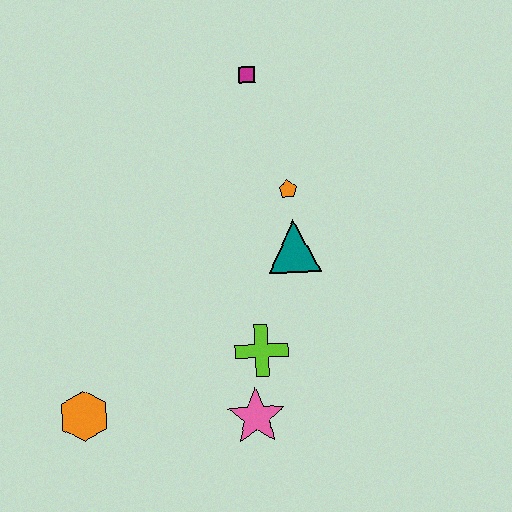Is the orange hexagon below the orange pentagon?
Yes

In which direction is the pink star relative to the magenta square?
The pink star is below the magenta square.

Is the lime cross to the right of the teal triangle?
No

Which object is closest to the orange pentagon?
The teal triangle is closest to the orange pentagon.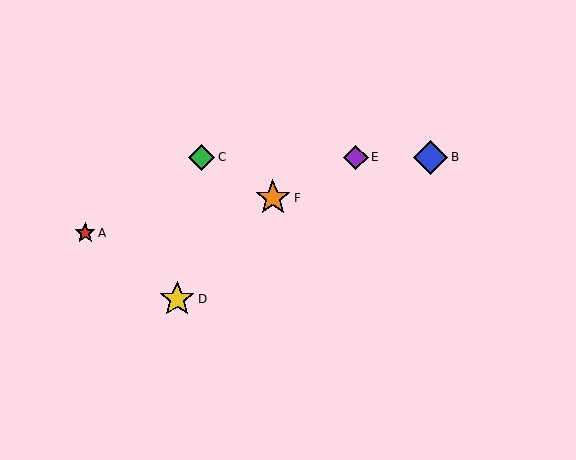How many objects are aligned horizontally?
3 objects (B, C, E) are aligned horizontally.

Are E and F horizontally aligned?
No, E is at y≈157 and F is at y≈198.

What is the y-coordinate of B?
Object B is at y≈157.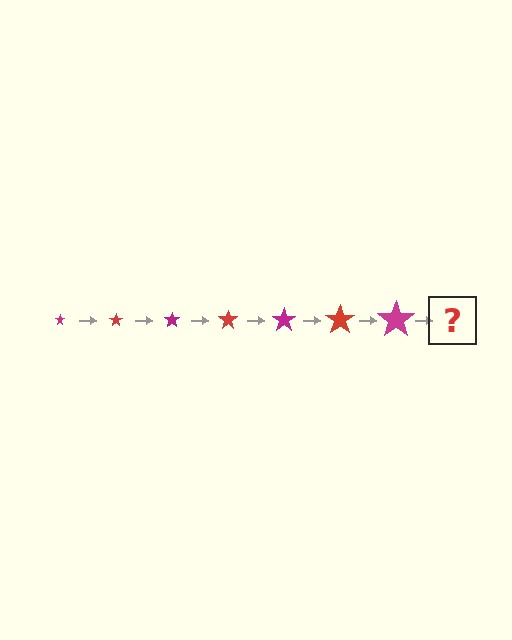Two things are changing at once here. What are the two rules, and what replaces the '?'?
The two rules are that the star grows larger each step and the color cycles through magenta and red. The '?' should be a red star, larger than the previous one.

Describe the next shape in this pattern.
It should be a red star, larger than the previous one.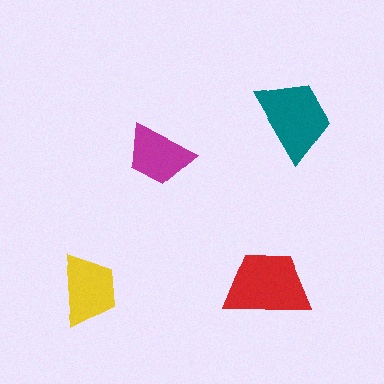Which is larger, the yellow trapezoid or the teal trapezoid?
The teal one.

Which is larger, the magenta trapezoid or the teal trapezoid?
The teal one.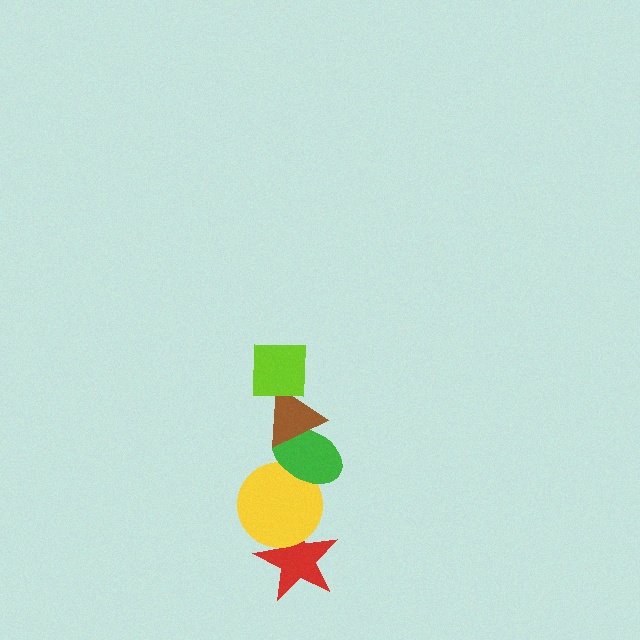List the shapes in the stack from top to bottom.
From top to bottom: the lime square, the brown triangle, the green ellipse, the yellow circle, the red star.